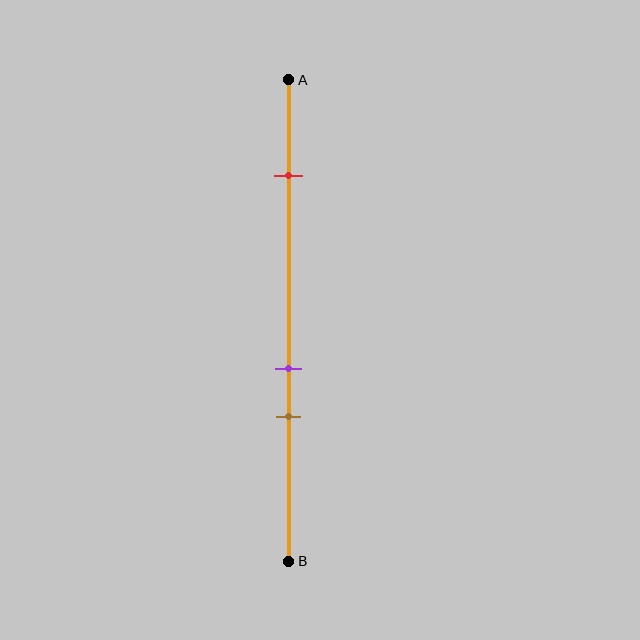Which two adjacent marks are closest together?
The purple and brown marks are the closest adjacent pair.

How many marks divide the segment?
There are 3 marks dividing the segment.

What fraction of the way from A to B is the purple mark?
The purple mark is approximately 60% (0.6) of the way from A to B.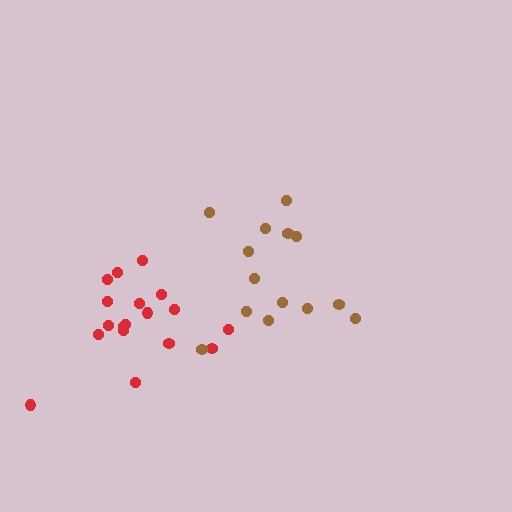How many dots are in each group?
Group 1: 18 dots, Group 2: 14 dots (32 total).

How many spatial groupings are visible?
There are 2 spatial groupings.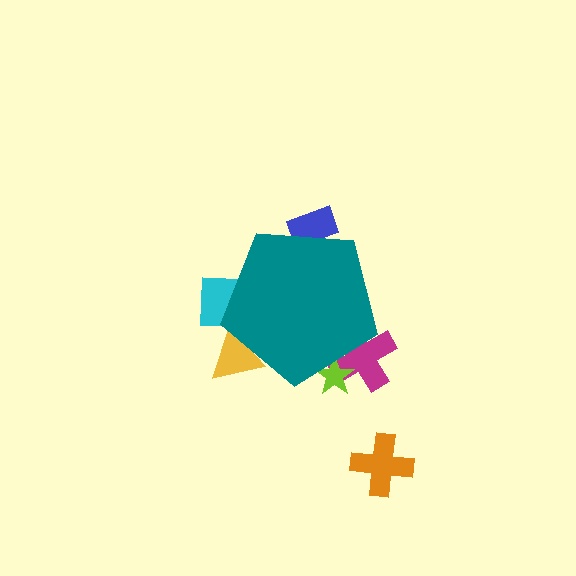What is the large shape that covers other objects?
A teal pentagon.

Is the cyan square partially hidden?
Yes, the cyan square is partially hidden behind the teal pentagon.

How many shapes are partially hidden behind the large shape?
5 shapes are partially hidden.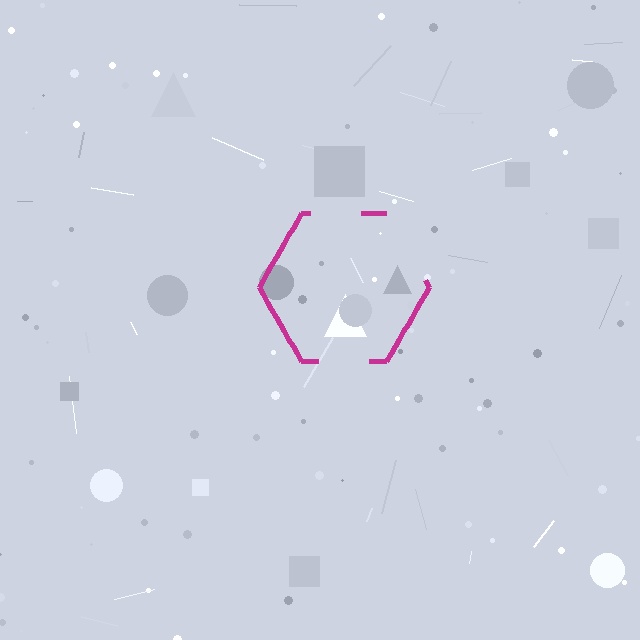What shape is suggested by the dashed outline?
The dashed outline suggests a hexagon.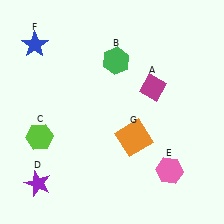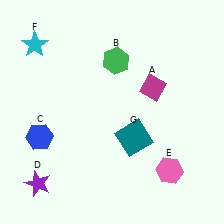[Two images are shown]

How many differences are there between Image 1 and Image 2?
There are 3 differences between the two images.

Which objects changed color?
C changed from lime to blue. F changed from blue to cyan. G changed from orange to teal.